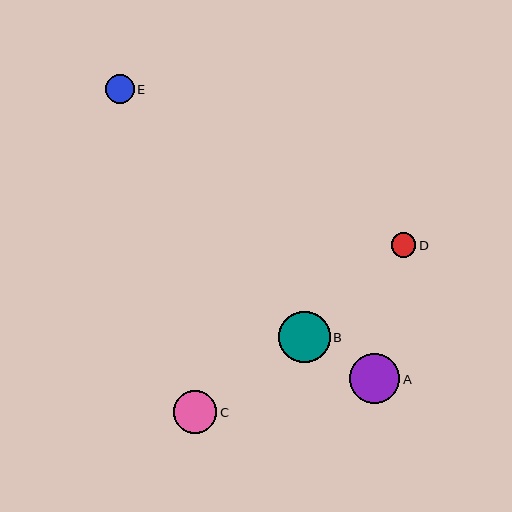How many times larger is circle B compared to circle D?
Circle B is approximately 2.1 times the size of circle D.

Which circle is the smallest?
Circle D is the smallest with a size of approximately 24 pixels.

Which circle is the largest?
Circle B is the largest with a size of approximately 52 pixels.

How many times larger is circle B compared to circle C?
Circle B is approximately 1.2 times the size of circle C.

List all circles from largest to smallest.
From largest to smallest: B, A, C, E, D.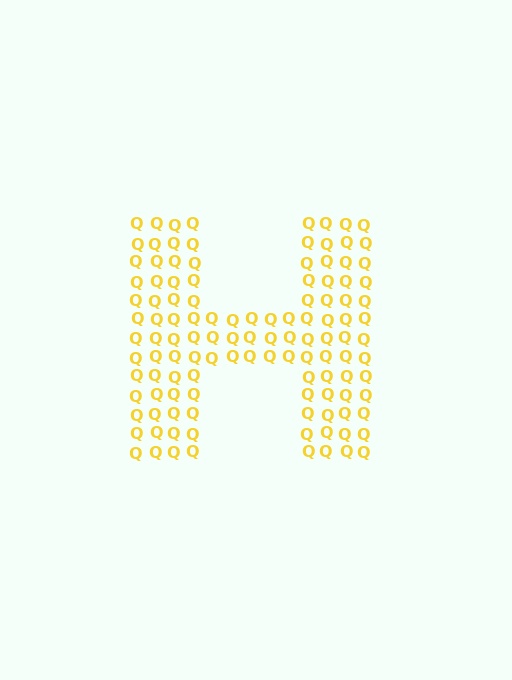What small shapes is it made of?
It is made of small letter Q's.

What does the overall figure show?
The overall figure shows the letter H.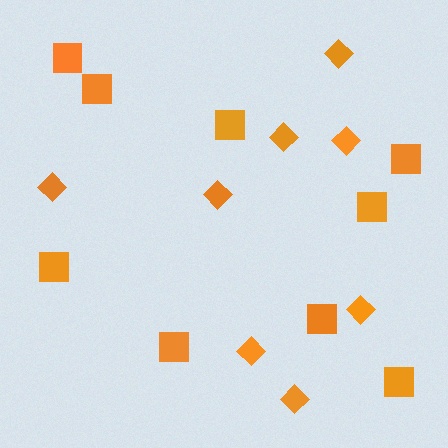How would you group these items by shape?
There are 2 groups: one group of diamonds (8) and one group of squares (9).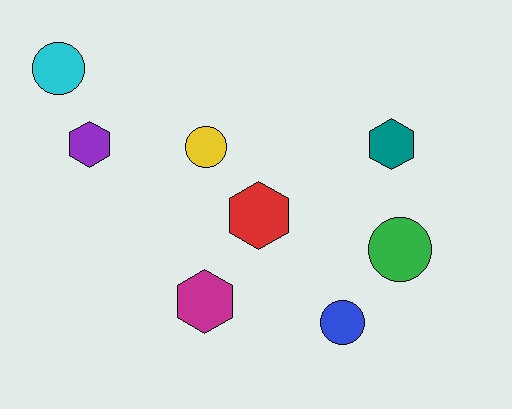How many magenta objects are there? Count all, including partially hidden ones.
There is 1 magenta object.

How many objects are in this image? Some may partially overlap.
There are 8 objects.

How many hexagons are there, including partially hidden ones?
There are 4 hexagons.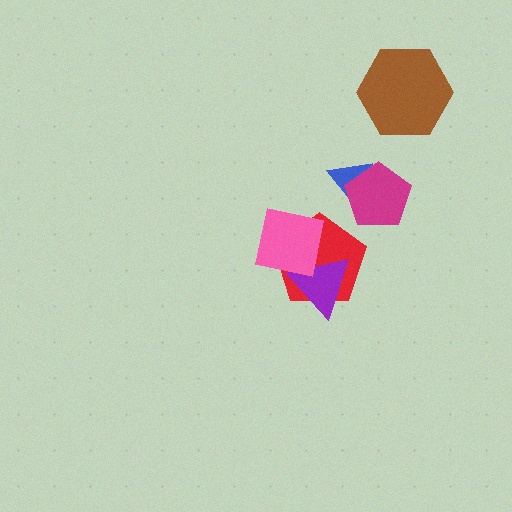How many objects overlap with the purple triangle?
2 objects overlap with the purple triangle.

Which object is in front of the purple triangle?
The pink square is in front of the purple triangle.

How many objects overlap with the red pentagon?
2 objects overlap with the red pentagon.